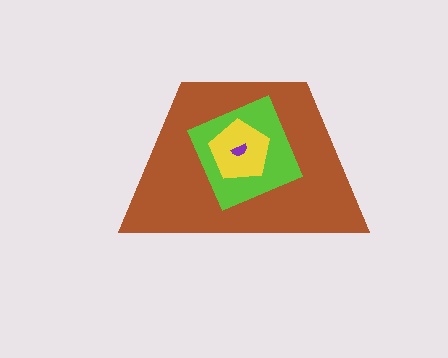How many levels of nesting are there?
4.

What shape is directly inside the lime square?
The yellow pentagon.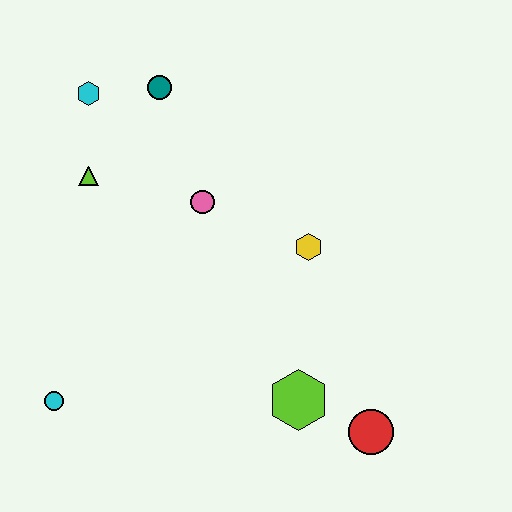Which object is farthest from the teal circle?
The red circle is farthest from the teal circle.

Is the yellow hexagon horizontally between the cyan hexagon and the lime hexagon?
No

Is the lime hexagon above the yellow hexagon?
No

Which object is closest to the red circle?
The lime hexagon is closest to the red circle.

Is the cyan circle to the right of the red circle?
No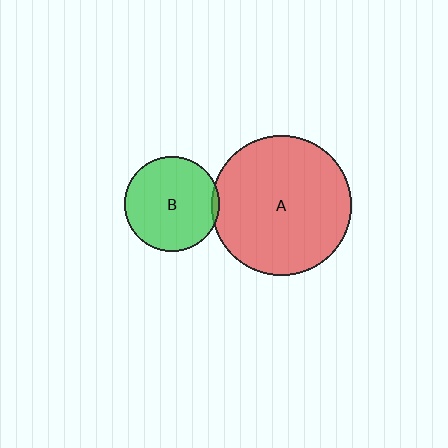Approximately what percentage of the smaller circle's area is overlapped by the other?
Approximately 5%.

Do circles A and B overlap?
Yes.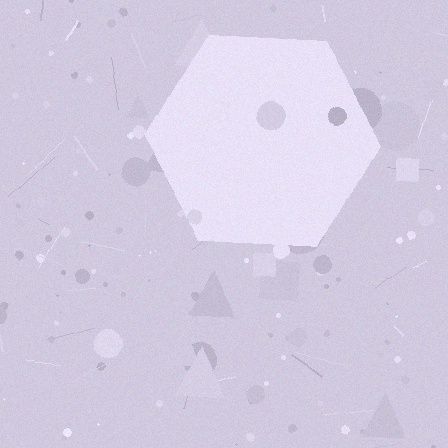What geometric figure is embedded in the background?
A hexagon is embedded in the background.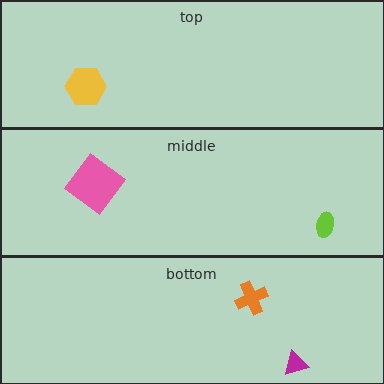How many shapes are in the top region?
1.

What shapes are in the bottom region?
The magenta triangle, the orange cross.